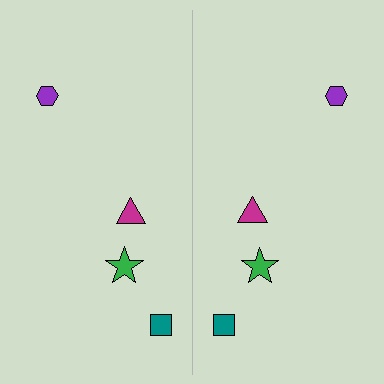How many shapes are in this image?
There are 8 shapes in this image.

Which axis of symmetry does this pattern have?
The pattern has a vertical axis of symmetry running through the center of the image.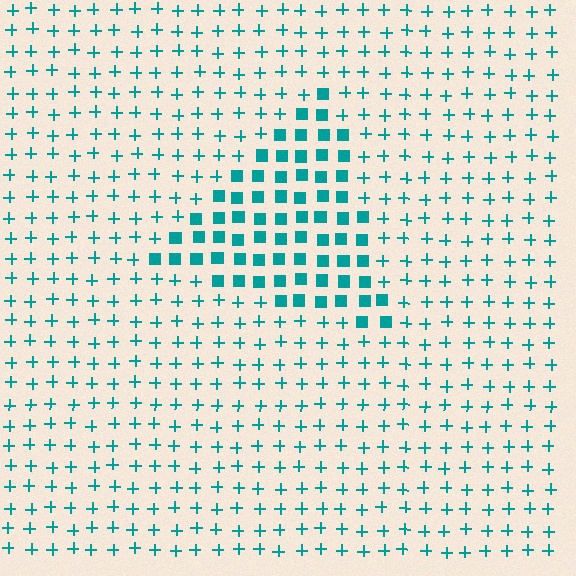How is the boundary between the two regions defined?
The boundary is defined by a change in element shape: squares inside vs. plus signs outside. All elements share the same color and spacing.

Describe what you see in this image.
The image is filled with small teal elements arranged in a uniform grid. A triangle-shaped region contains squares, while the surrounding area contains plus signs. The boundary is defined purely by the change in element shape.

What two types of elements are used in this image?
The image uses squares inside the triangle region and plus signs outside it.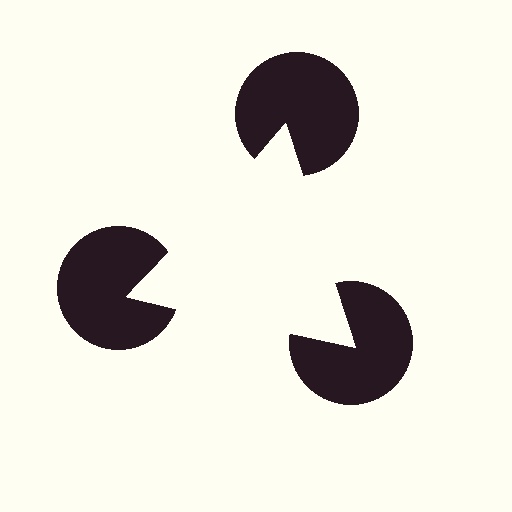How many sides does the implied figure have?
3 sides.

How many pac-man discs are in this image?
There are 3 — one at each vertex of the illusory triangle.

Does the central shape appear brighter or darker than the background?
It typically appears slightly brighter than the background, even though no actual brightness change is drawn.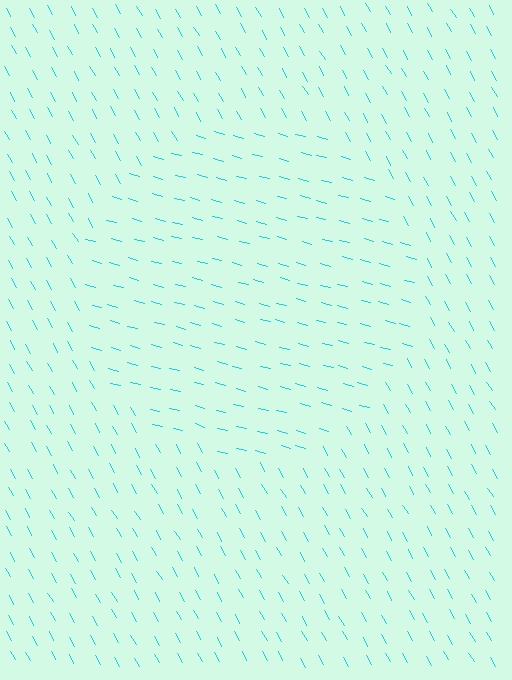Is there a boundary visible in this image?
Yes, there is a texture boundary formed by a change in line orientation.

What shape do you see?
I see a circle.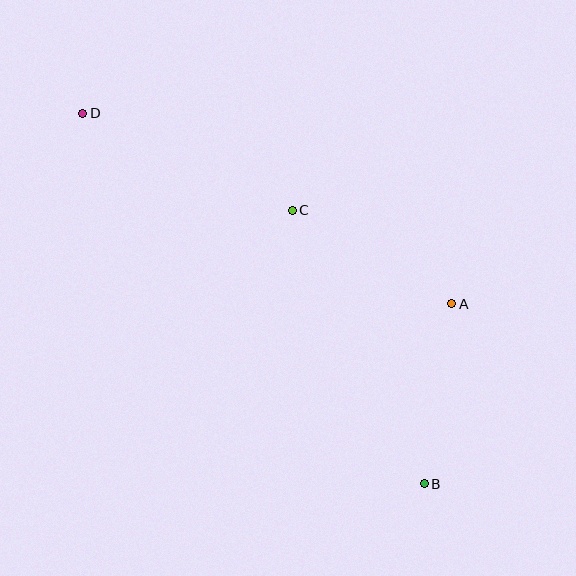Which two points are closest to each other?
Points A and B are closest to each other.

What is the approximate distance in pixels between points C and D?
The distance between C and D is approximately 231 pixels.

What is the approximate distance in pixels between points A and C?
The distance between A and C is approximately 185 pixels.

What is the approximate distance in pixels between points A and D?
The distance between A and D is approximately 415 pixels.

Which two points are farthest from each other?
Points B and D are farthest from each other.